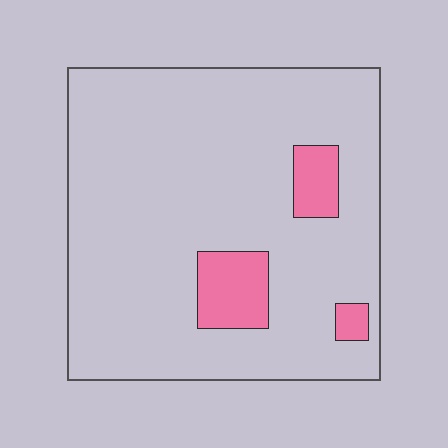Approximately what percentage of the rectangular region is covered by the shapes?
Approximately 10%.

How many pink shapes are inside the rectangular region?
3.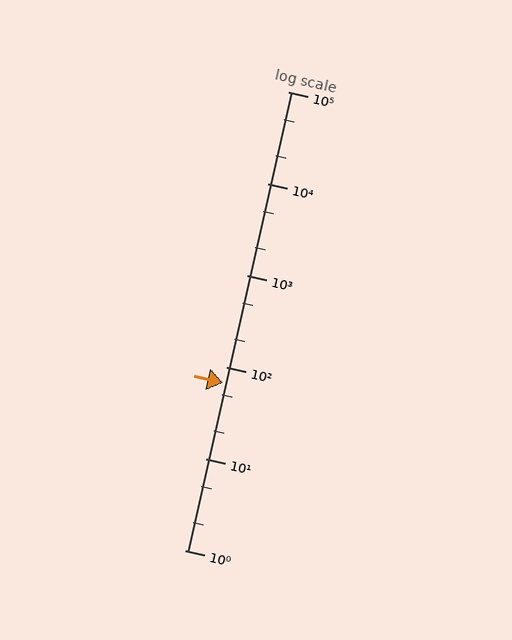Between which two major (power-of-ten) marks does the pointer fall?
The pointer is between 10 and 100.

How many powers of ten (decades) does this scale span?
The scale spans 5 decades, from 1 to 100000.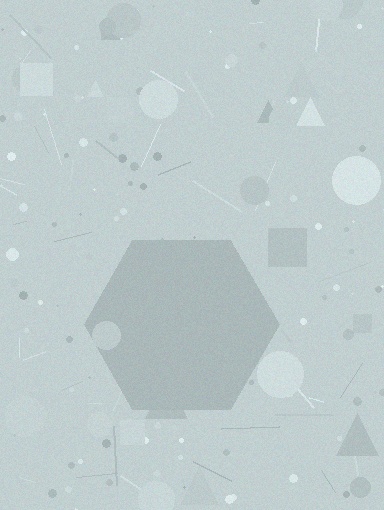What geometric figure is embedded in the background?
A hexagon is embedded in the background.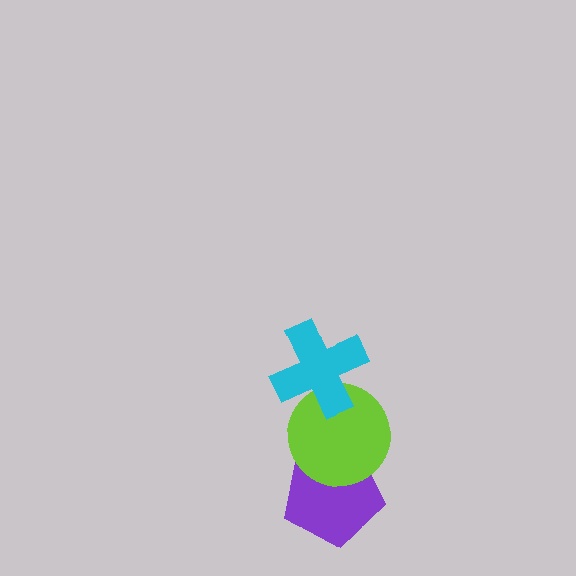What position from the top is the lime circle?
The lime circle is 2nd from the top.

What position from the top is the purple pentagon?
The purple pentagon is 3rd from the top.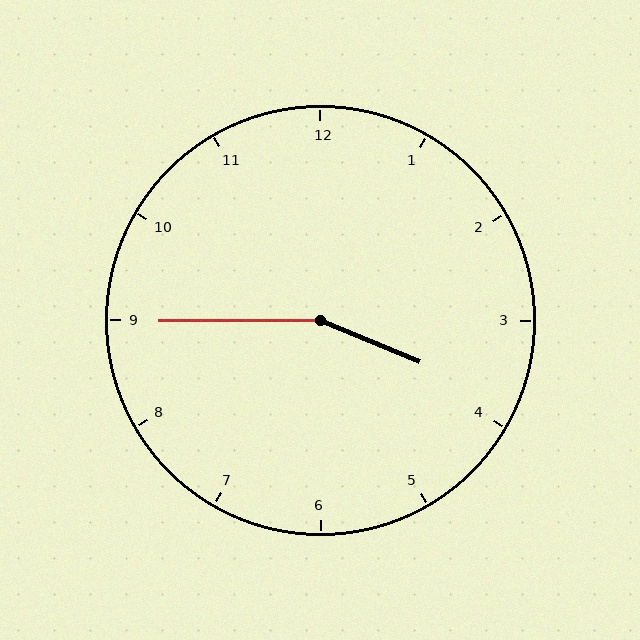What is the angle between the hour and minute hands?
Approximately 158 degrees.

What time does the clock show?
3:45.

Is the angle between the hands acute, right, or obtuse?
It is obtuse.